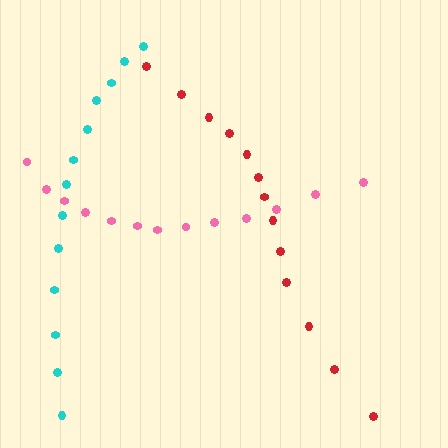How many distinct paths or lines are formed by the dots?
There are 3 distinct paths.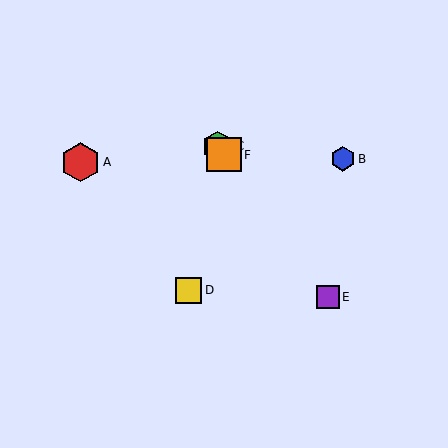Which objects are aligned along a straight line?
Objects C, E, F are aligned along a straight line.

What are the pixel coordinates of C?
Object C is at (218, 146).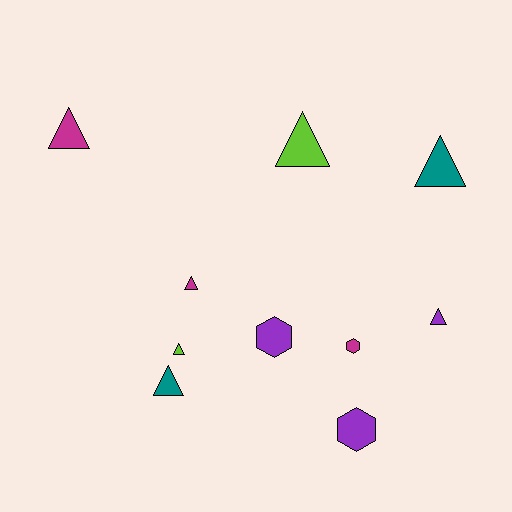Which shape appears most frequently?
Triangle, with 7 objects.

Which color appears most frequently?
Purple, with 3 objects.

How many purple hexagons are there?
There are 2 purple hexagons.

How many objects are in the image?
There are 10 objects.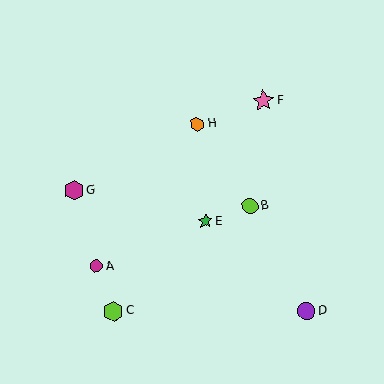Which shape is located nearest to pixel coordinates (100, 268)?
The magenta circle (labeled A) at (96, 266) is nearest to that location.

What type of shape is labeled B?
Shape B is a lime circle.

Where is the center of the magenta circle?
The center of the magenta circle is at (96, 266).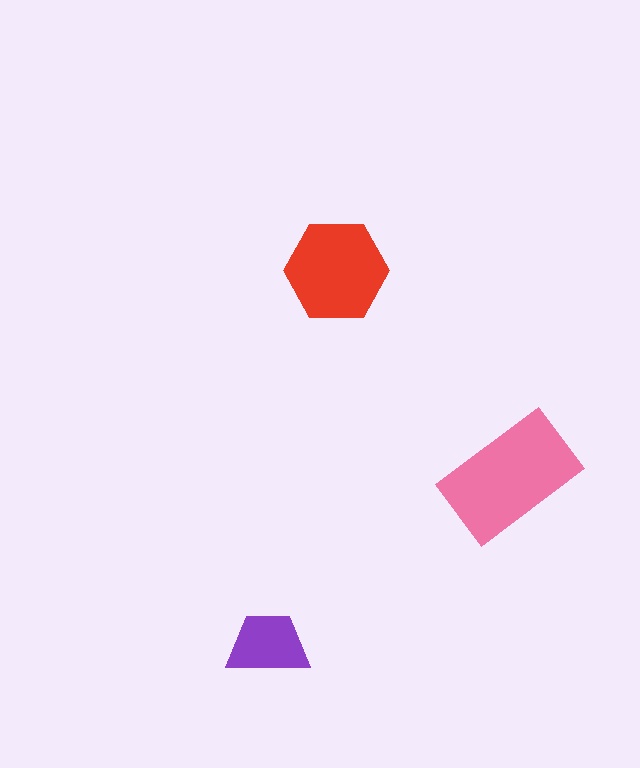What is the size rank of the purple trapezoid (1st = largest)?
3rd.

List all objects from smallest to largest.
The purple trapezoid, the red hexagon, the pink rectangle.